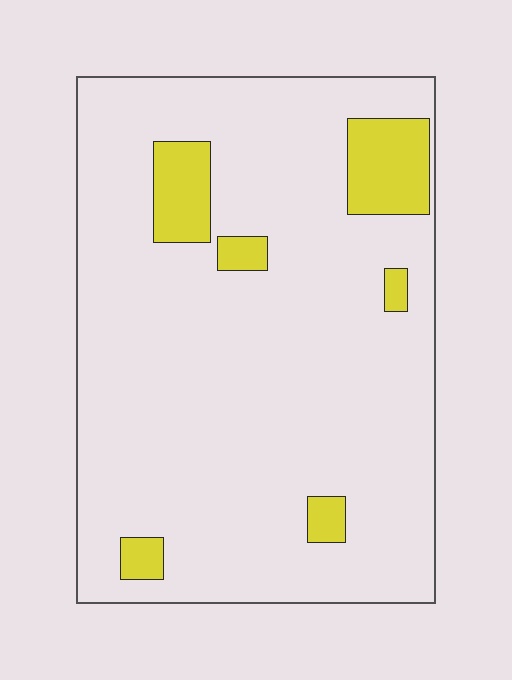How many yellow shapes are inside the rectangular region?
6.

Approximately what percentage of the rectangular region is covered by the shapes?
Approximately 10%.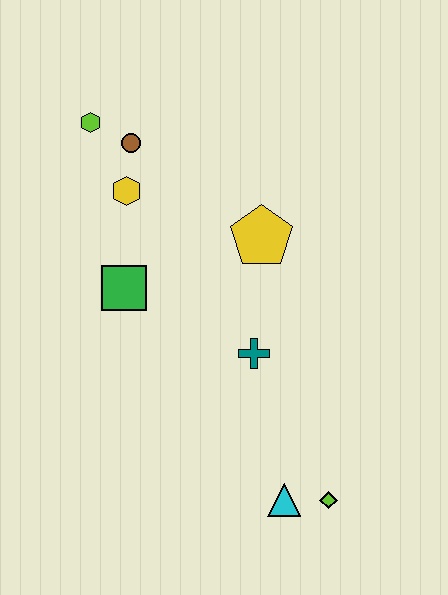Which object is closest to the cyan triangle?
The lime diamond is closest to the cyan triangle.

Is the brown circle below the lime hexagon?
Yes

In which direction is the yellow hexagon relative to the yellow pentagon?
The yellow hexagon is to the left of the yellow pentagon.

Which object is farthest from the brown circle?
The lime diamond is farthest from the brown circle.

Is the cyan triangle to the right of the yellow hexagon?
Yes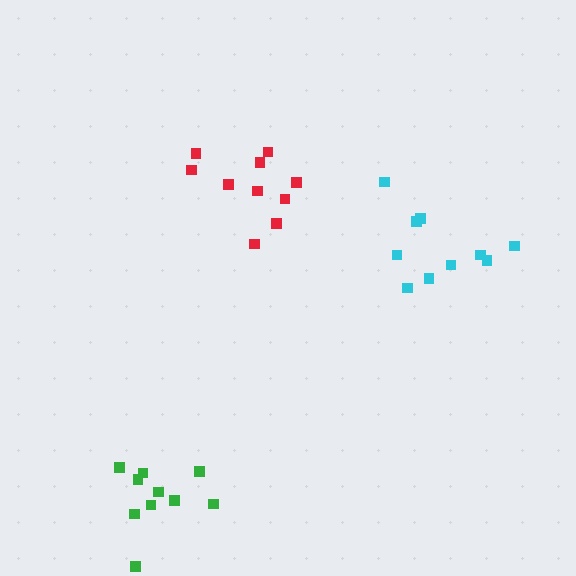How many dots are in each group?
Group 1: 10 dots, Group 2: 10 dots, Group 3: 10 dots (30 total).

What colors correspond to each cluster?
The clusters are colored: cyan, green, red.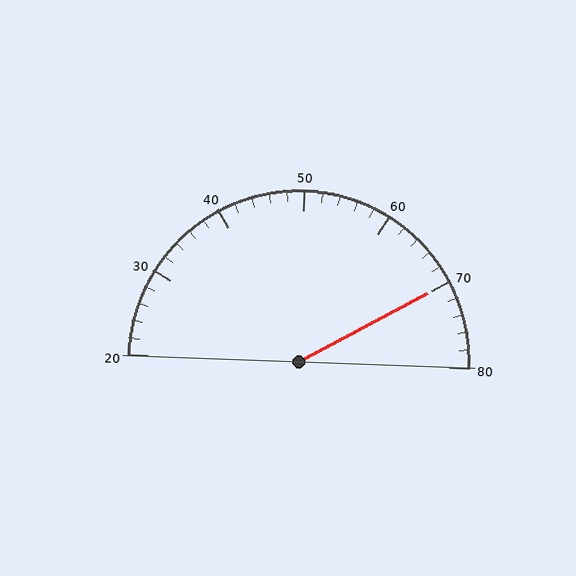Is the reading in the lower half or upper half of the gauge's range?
The reading is in the upper half of the range (20 to 80).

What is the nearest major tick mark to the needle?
The nearest major tick mark is 70.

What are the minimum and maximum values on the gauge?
The gauge ranges from 20 to 80.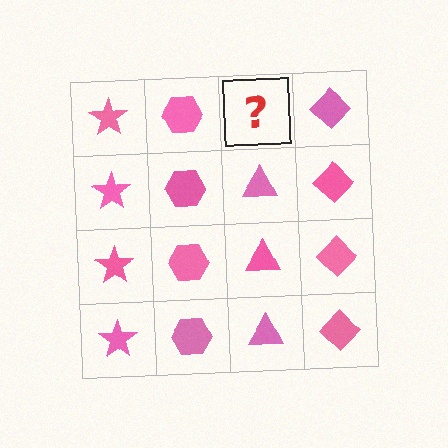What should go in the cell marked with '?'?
The missing cell should contain a pink triangle.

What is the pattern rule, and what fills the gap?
The rule is that each column has a consistent shape. The gap should be filled with a pink triangle.